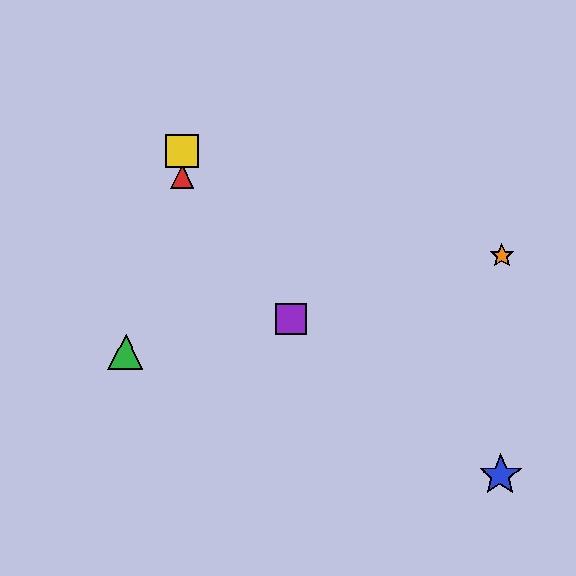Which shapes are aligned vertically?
The red triangle, the yellow square are aligned vertically.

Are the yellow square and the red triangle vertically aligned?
Yes, both are at x≈182.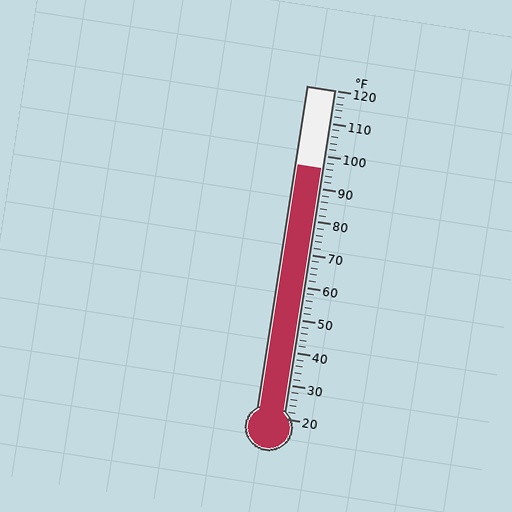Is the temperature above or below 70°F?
The temperature is above 70°F.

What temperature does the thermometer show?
The thermometer shows approximately 96°F.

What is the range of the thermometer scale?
The thermometer scale ranges from 20°F to 120°F.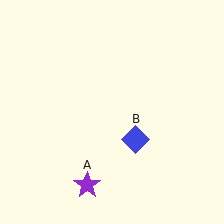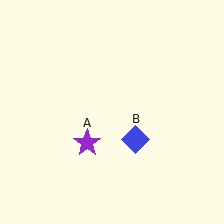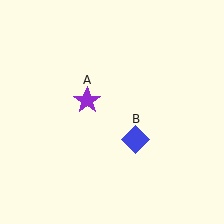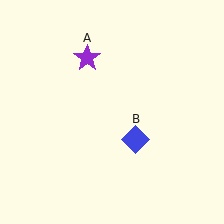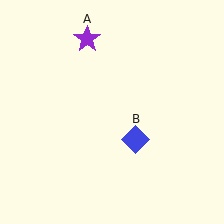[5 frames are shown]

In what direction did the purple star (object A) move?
The purple star (object A) moved up.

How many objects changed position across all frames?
1 object changed position: purple star (object A).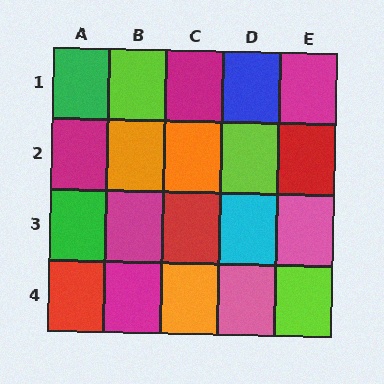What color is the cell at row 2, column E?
Red.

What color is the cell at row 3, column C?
Red.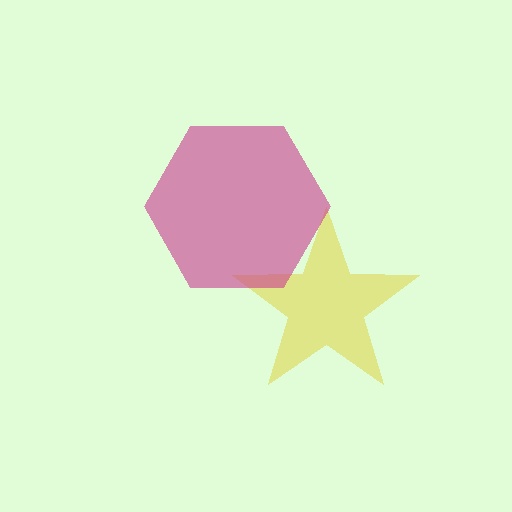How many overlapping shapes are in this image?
There are 2 overlapping shapes in the image.